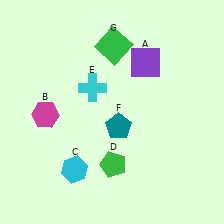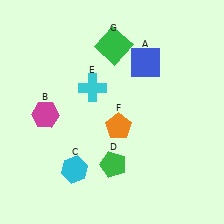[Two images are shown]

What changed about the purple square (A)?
In Image 1, A is purple. In Image 2, it changed to blue.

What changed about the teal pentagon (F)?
In Image 1, F is teal. In Image 2, it changed to orange.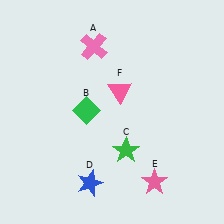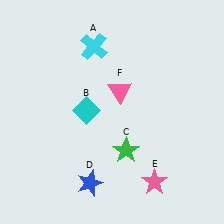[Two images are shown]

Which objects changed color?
A changed from pink to cyan. B changed from green to cyan.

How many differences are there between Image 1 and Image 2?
There are 2 differences between the two images.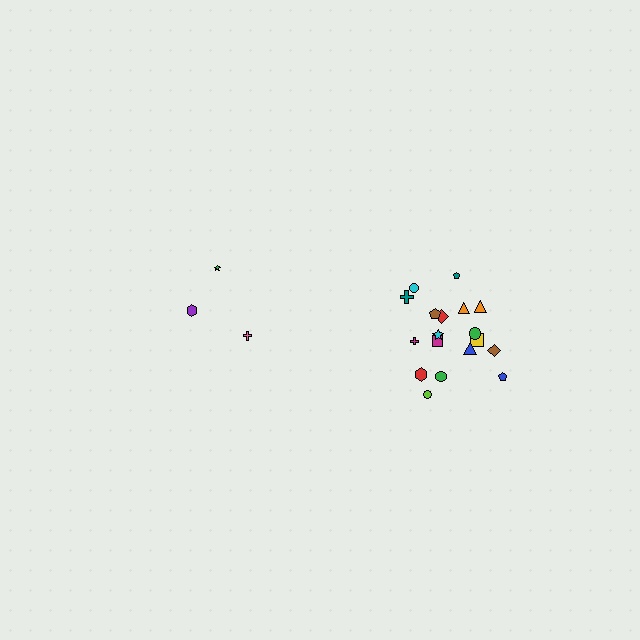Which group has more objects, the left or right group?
The right group.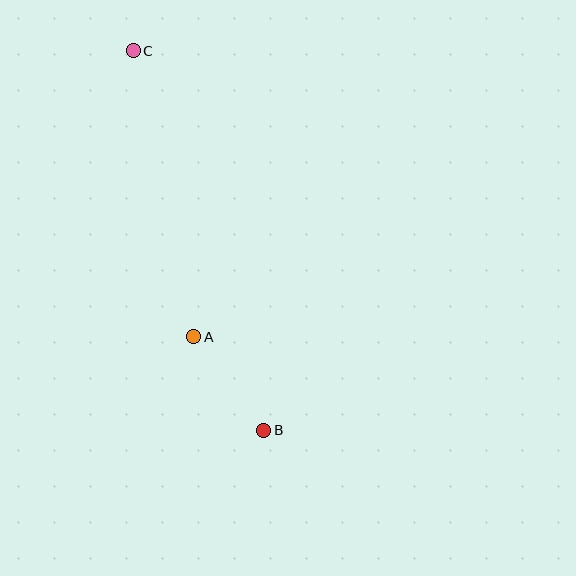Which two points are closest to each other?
Points A and B are closest to each other.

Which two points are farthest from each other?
Points B and C are farthest from each other.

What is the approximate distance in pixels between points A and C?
The distance between A and C is approximately 293 pixels.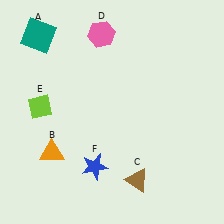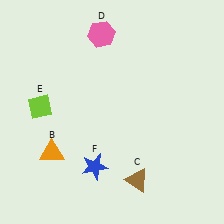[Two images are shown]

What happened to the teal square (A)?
The teal square (A) was removed in Image 2. It was in the top-left area of Image 1.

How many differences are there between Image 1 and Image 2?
There is 1 difference between the two images.